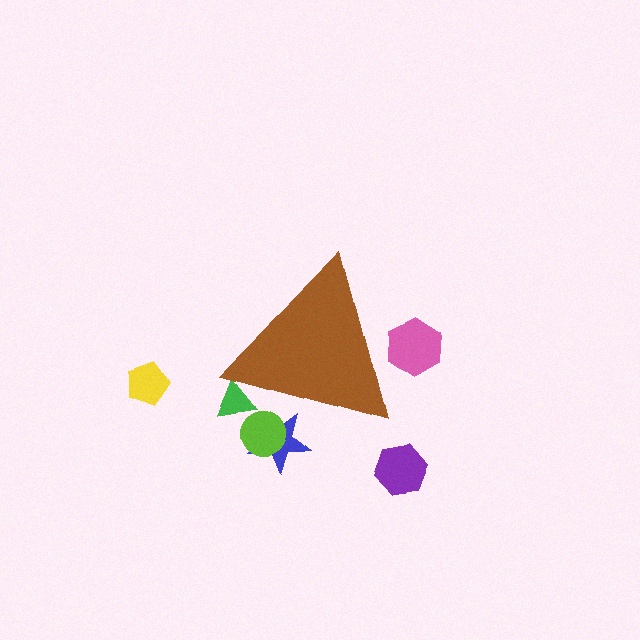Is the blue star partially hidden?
Yes, the blue star is partially hidden behind the brown triangle.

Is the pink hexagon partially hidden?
Yes, the pink hexagon is partially hidden behind the brown triangle.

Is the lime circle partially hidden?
Yes, the lime circle is partially hidden behind the brown triangle.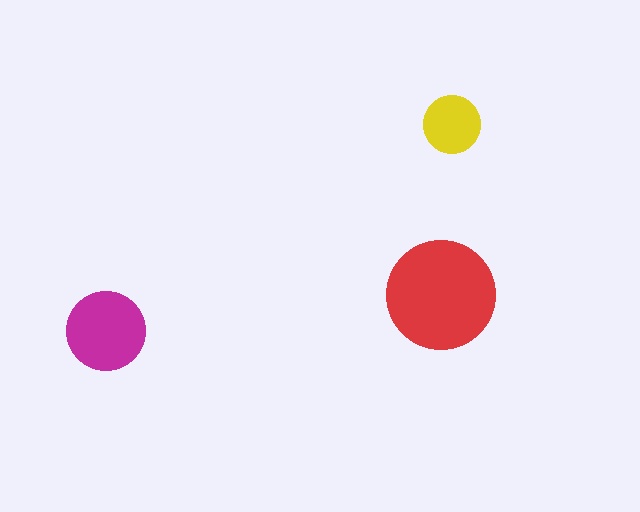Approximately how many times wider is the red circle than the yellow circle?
About 2 times wider.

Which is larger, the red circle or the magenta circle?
The red one.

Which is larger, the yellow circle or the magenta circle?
The magenta one.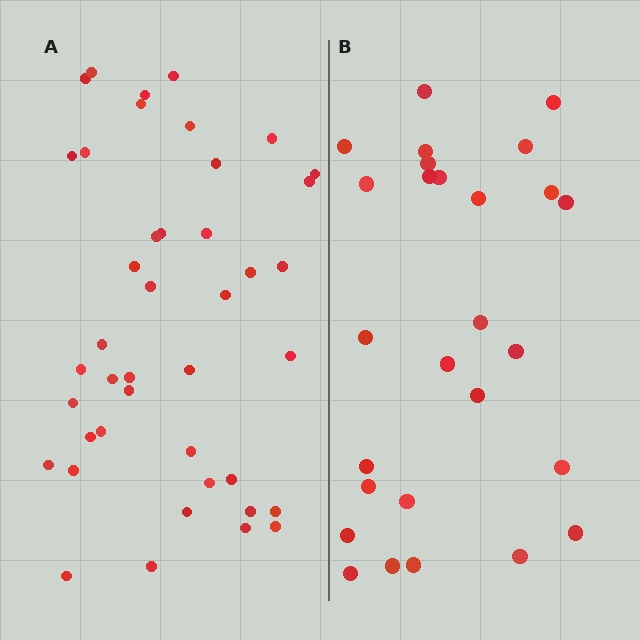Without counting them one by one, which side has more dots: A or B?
Region A (the left region) has more dots.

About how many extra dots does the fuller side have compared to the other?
Region A has approximately 15 more dots than region B.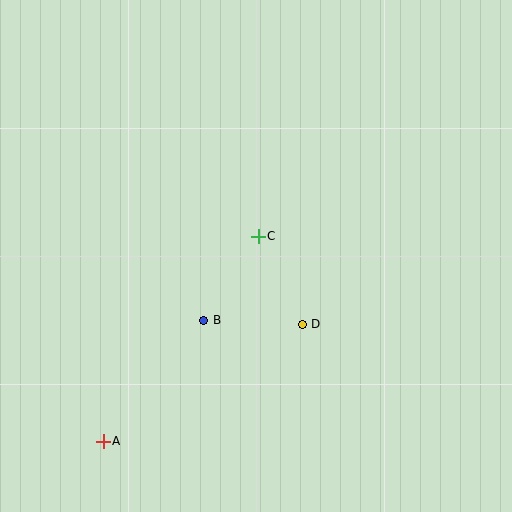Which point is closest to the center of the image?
Point C at (258, 236) is closest to the center.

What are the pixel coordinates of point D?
Point D is at (302, 324).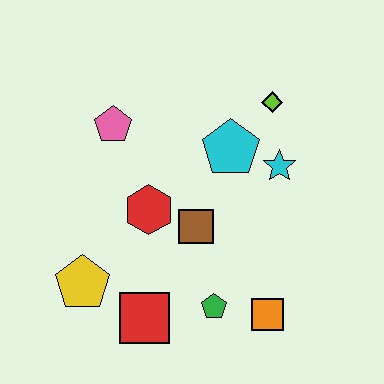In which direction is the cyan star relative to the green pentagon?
The cyan star is above the green pentagon.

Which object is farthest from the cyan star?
The yellow pentagon is farthest from the cyan star.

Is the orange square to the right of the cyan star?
No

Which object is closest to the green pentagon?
The orange square is closest to the green pentagon.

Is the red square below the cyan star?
Yes